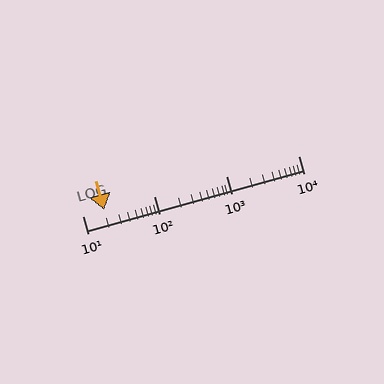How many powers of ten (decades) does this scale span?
The scale spans 3 decades, from 10 to 10000.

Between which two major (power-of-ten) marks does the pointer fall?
The pointer is between 10 and 100.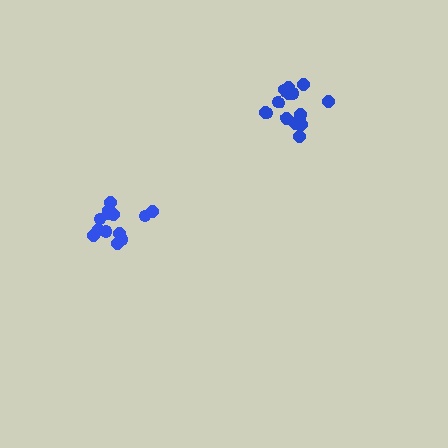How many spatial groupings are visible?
There are 2 spatial groupings.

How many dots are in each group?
Group 1: 14 dots, Group 2: 15 dots (29 total).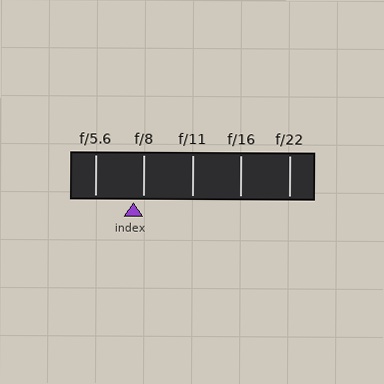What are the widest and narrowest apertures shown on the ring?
The widest aperture shown is f/5.6 and the narrowest is f/22.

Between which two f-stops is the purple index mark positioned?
The index mark is between f/5.6 and f/8.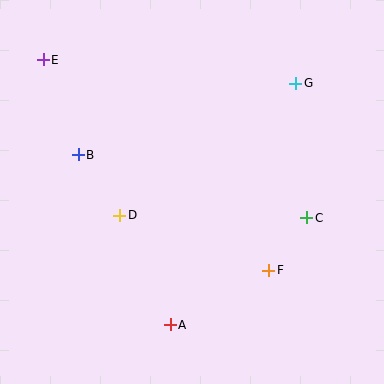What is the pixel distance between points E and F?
The distance between E and F is 309 pixels.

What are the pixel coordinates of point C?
Point C is at (307, 218).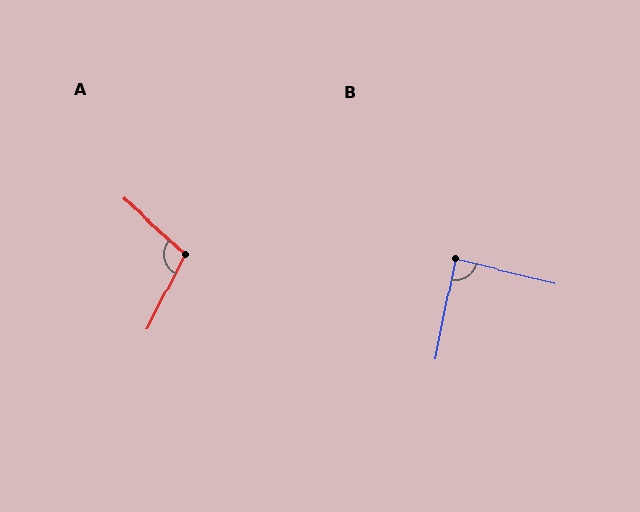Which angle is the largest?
A, at approximately 105 degrees.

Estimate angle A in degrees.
Approximately 105 degrees.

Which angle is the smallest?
B, at approximately 88 degrees.